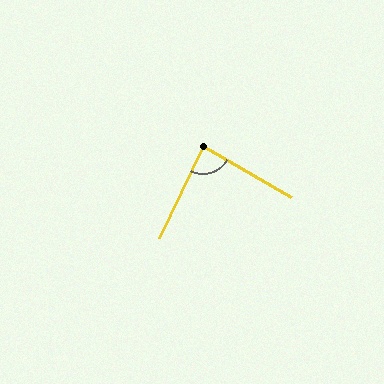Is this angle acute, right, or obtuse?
It is approximately a right angle.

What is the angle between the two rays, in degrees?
Approximately 85 degrees.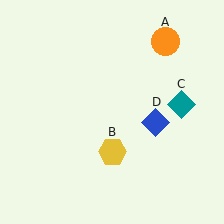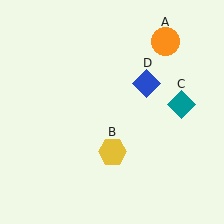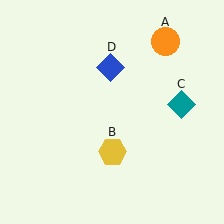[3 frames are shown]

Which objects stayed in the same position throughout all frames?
Orange circle (object A) and yellow hexagon (object B) and teal diamond (object C) remained stationary.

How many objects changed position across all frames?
1 object changed position: blue diamond (object D).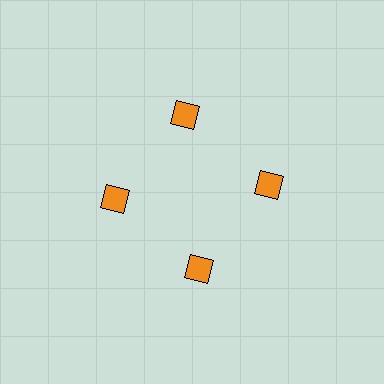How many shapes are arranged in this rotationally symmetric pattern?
There are 4 shapes, arranged in 4 groups of 1.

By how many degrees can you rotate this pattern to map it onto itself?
The pattern maps onto itself every 90 degrees of rotation.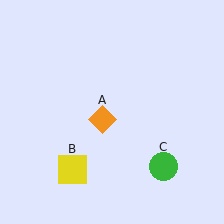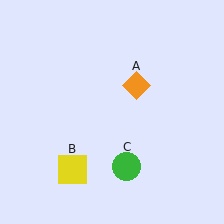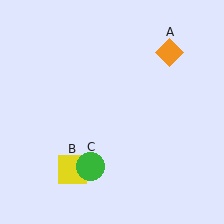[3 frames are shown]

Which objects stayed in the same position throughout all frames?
Yellow square (object B) remained stationary.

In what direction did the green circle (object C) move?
The green circle (object C) moved left.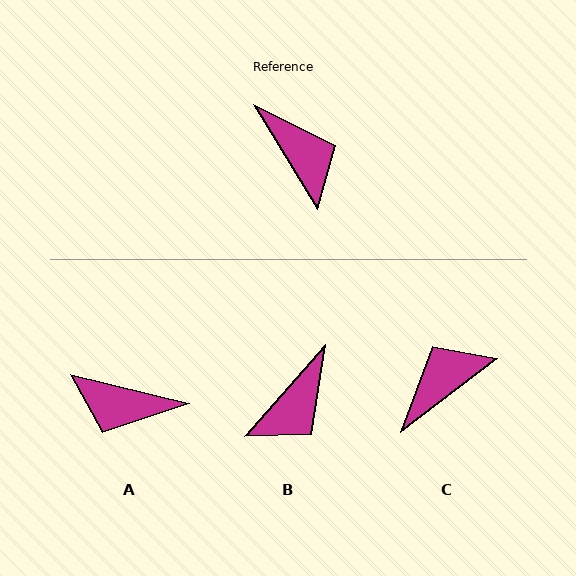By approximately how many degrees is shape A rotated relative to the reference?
Approximately 135 degrees clockwise.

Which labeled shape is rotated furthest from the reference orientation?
A, about 135 degrees away.